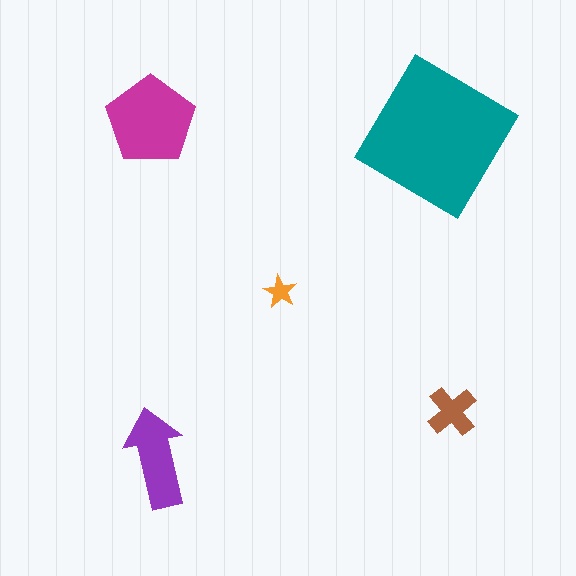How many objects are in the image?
There are 5 objects in the image.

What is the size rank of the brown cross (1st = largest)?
4th.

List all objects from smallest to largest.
The orange star, the brown cross, the purple arrow, the magenta pentagon, the teal diamond.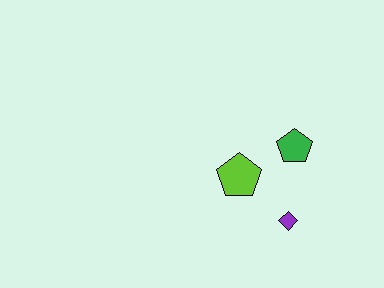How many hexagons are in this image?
There are no hexagons.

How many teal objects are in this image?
There are no teal objects.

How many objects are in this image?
There are 3 objects.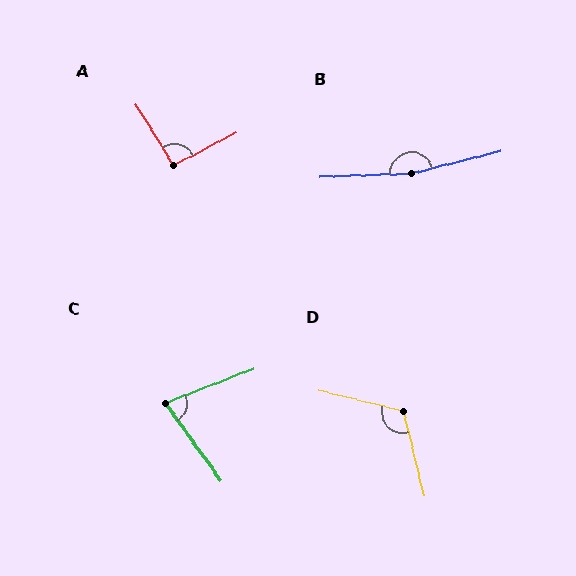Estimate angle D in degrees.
Approximately 118 degrees.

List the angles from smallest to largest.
C (75°), A (93°), D (118°), B (168°).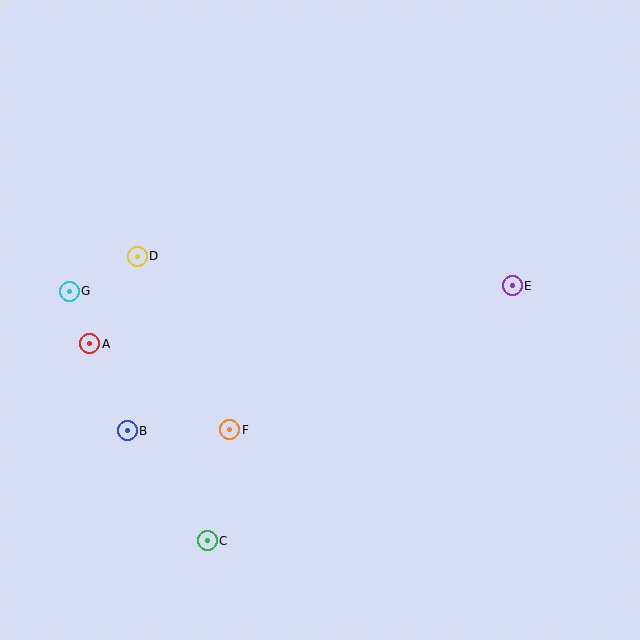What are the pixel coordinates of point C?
Point C is at (207, 541).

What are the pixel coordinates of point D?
Point D is at (137, 256).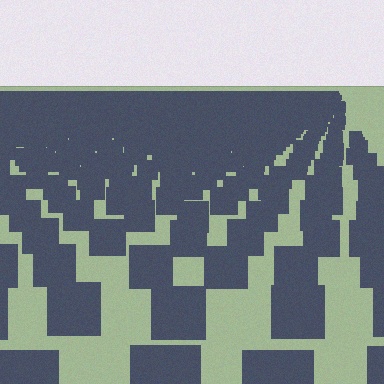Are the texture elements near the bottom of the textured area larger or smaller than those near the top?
Larger. Near the bottom, elements are closer to the viewer and appear at a bigger on-screen size.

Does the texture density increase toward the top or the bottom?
Density increases toward the top.